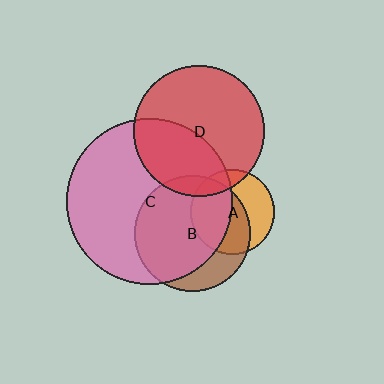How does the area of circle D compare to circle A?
Approximately 2.4 times.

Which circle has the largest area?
Circle C (pink).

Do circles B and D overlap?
Yes.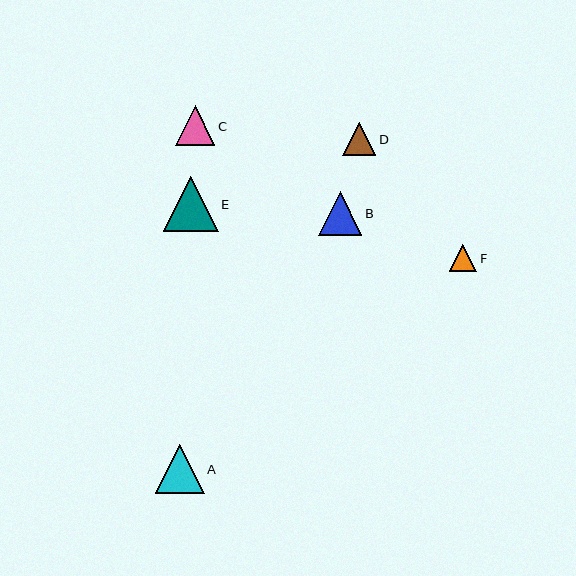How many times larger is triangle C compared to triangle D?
Triangle C is approximately 1.2 times the size of triangle D.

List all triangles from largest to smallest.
From largest to smallest: E, A, B, C, D, F.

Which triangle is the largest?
Triangle E is the largest with a size of approximately 55 pixels.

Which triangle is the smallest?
Triangle F is the smallest with a size of approximately 28 pixels.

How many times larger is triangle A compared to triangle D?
Triangle A is approximately 1.5 times the size of triangle D.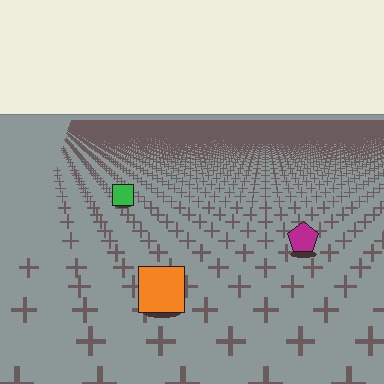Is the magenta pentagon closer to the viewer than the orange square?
No. The orange square is closer — you can tell from the texture gradient: the ground texture is coarser near it.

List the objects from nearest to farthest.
From nearest to farthest: the orange square, the magenta pentagon, the green square.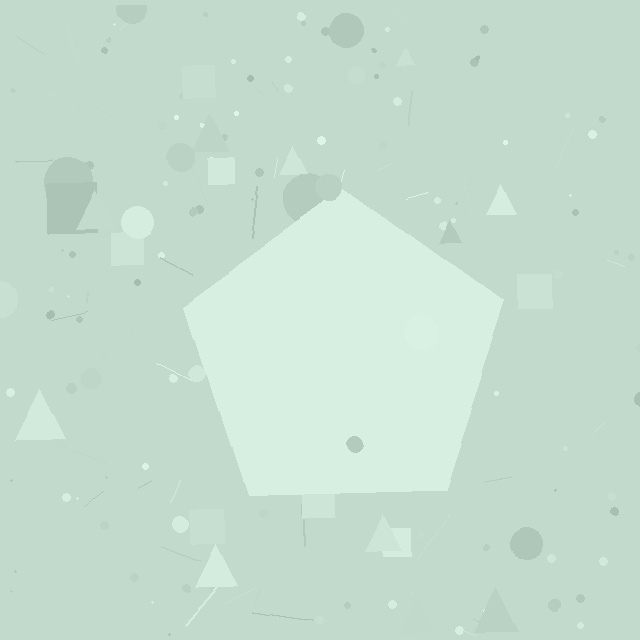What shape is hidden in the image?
A pentagon is hidden in the image.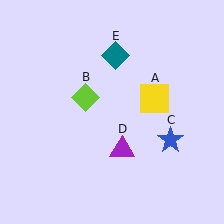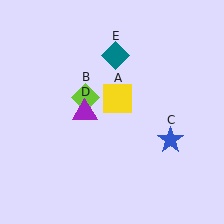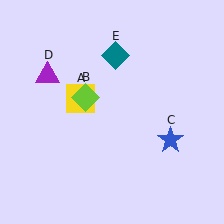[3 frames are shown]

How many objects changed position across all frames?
2 objects changed position: yellow square (object A), purple triangle (object D).